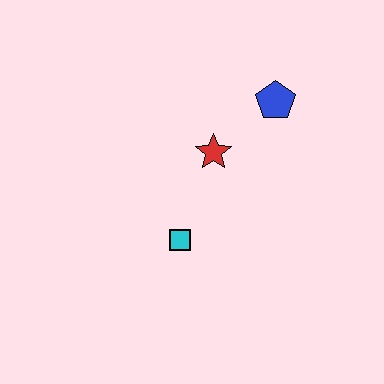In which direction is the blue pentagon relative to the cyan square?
The blue pentagon is above the cyan square.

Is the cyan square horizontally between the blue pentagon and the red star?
No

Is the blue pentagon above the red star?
Yes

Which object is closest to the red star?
The blue pentagon is closest to the red star.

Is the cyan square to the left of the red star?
Yes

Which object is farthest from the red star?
The cyan square is farthest from the red star.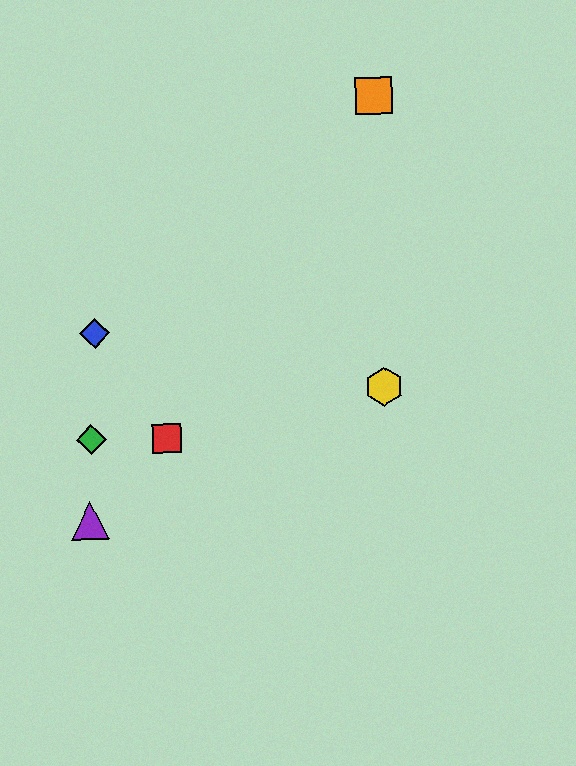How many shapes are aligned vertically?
2 shapes (the yellow hexagon, the orange square) are aligned vertically.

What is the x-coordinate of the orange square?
The orange square is at x≈374.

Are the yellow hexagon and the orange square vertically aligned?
Yes, both are at x≈384.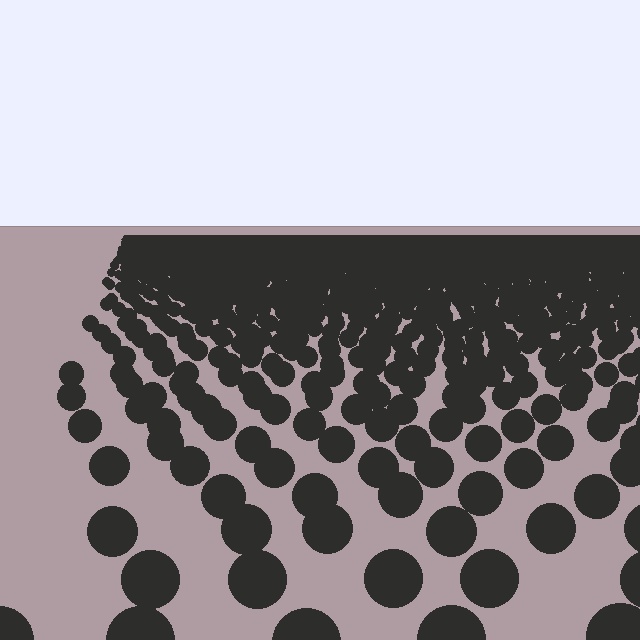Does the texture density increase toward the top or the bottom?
Density increases toward the top.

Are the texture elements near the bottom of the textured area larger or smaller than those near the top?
Larger. Near the bottom, elements are closer to the viewer and appear at a bigger on-screen size.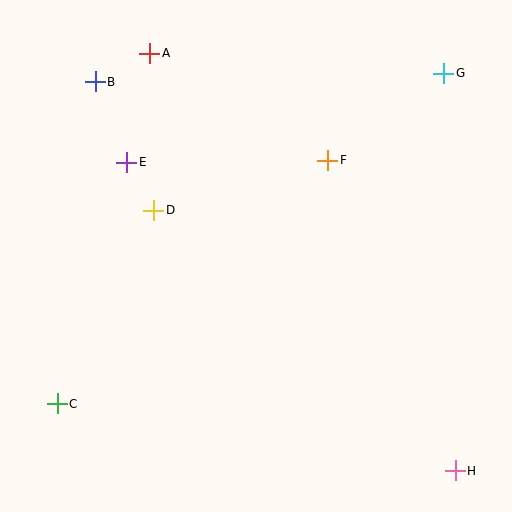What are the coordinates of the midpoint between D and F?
The midpoint between D and F is at (241, 185).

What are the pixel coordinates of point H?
Point H is at (455, 471).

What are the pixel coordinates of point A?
Point A is at (150, 53).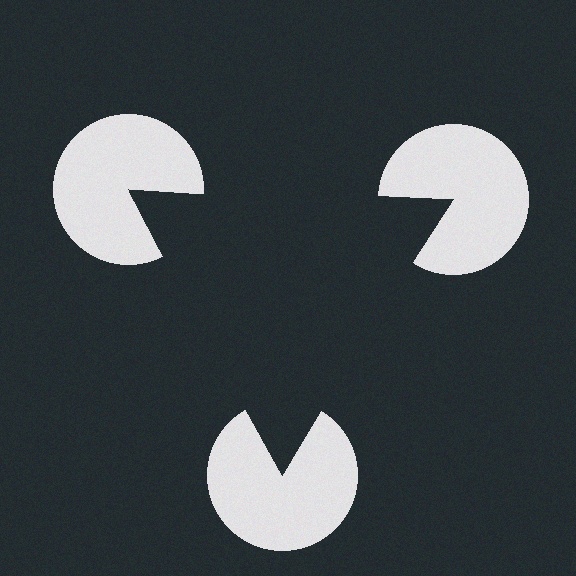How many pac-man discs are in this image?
There are 3 — one at each vertex of the illusory triangle.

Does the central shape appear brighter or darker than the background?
It typically appears slightly darker than the background, even though no actual brightness change is drawn.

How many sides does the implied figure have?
3 sides.